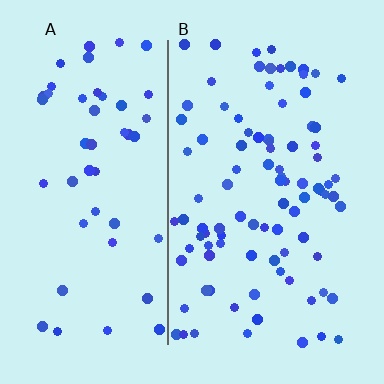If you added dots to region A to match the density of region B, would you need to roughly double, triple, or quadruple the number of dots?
Approximately double.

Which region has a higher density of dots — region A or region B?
B (the right).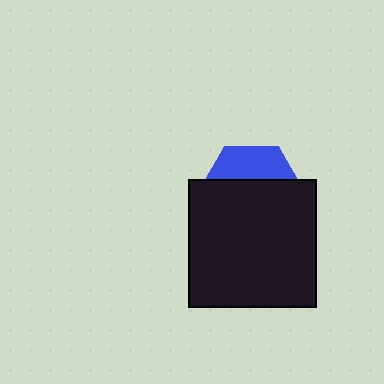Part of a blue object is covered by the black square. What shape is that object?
It is a hexagon.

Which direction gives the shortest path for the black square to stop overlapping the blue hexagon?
Moving down gives the shortest separation.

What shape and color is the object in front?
The object in front is a black square.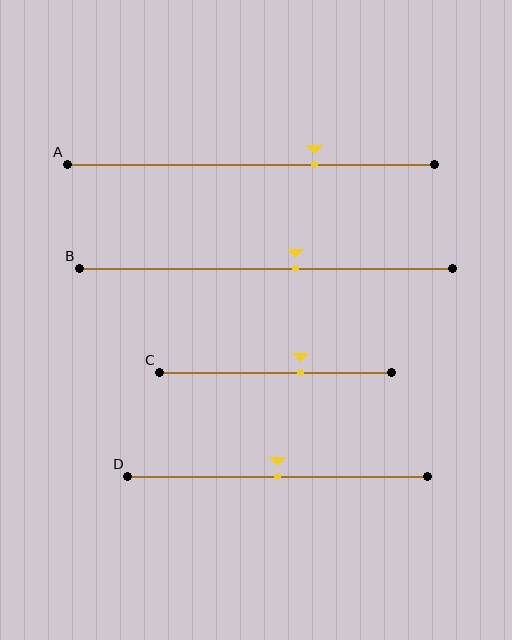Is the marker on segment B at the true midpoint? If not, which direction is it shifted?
No, the marker on segment B is shifted to the right by about 8% of the segment length.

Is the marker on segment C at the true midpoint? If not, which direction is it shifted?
No, the marker on segment C is shifted to the right by about 11% of the segment length.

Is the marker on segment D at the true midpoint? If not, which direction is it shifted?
Yes, the marker on segment D is at the true midpoint.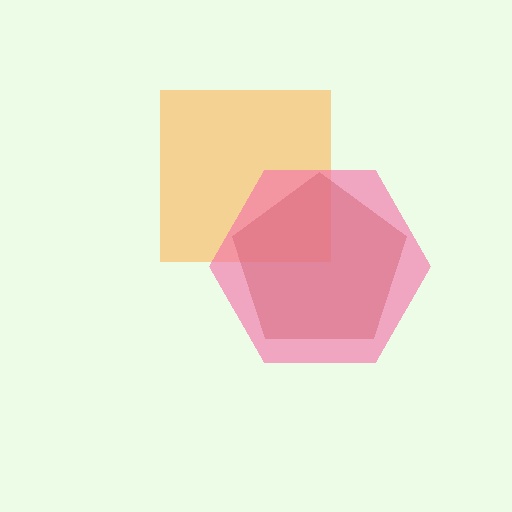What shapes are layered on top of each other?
The layered shapes are: an orange square, a brown pentagon, a pink hexagon.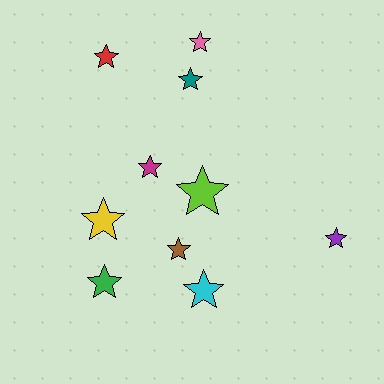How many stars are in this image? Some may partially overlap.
There are 10 stars.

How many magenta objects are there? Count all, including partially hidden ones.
There is 1 magenta object.